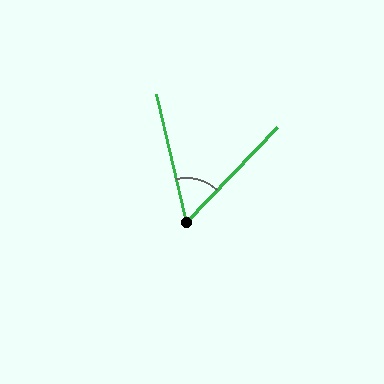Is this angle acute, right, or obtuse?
It is acute.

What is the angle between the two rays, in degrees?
Approximately 57 degrees.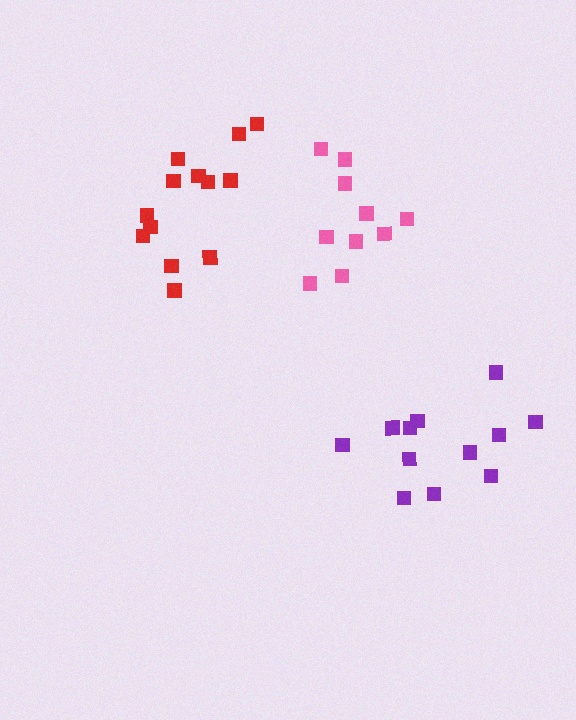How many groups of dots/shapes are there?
There are 3 groups.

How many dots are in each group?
Group 1: 13 dots, Group 2: 10 dots, Group 3: 12 dots (35 total).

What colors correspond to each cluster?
The clusters are colored: red, pink, purple.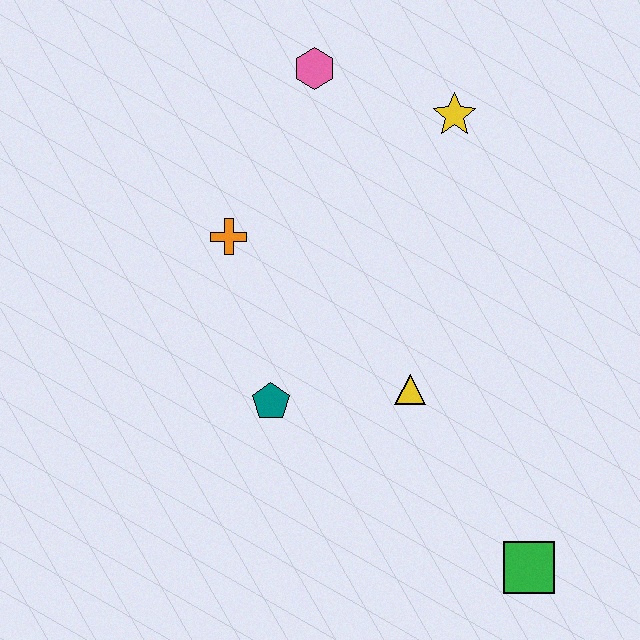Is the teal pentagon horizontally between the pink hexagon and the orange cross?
Yes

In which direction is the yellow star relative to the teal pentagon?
The yellow star is above the teal pentagon.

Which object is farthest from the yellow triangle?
The pink hexagon is farthest from the yellow triangle.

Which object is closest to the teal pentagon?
The yellow triangle is closest to the teal pentagon.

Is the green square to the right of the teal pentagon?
Yes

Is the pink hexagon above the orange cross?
Yes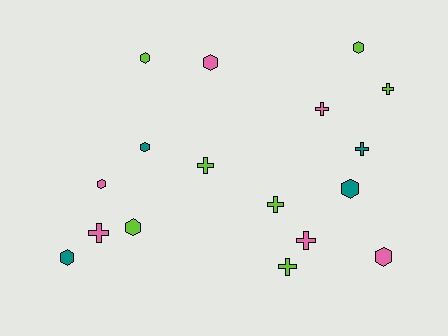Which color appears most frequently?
Lime, with 7 objects.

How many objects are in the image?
There are 17 objects.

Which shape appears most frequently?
Hexagon, with 9 objects.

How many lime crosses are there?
There are 4 lime crosses.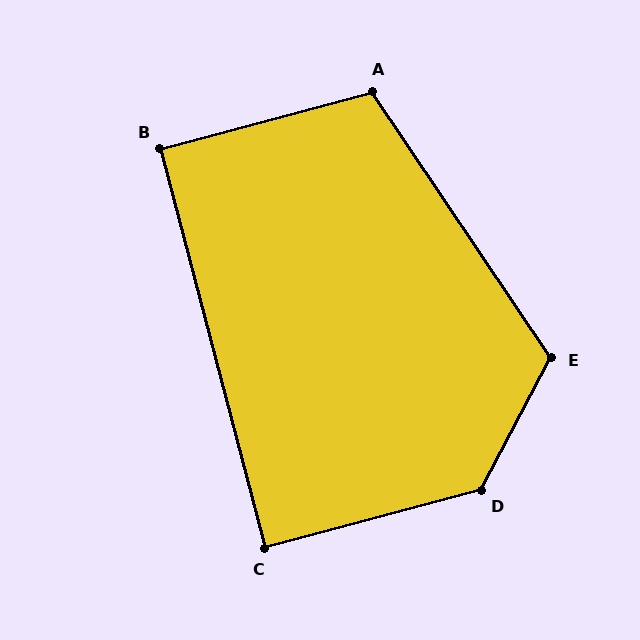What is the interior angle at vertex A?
Approximately 109 degrees (obtuse).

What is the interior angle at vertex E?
Approximately 118 degrees (obtuse).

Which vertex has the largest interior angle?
D, at approximately 133 degrees.